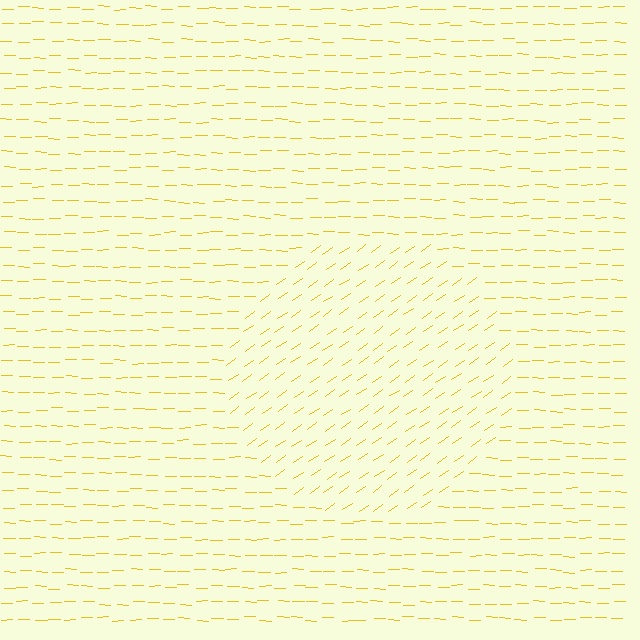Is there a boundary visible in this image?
Yes, there is a texture boundary formed by a change in line orientation.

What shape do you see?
I see a circle.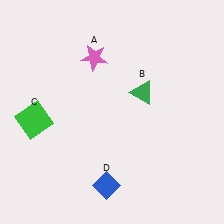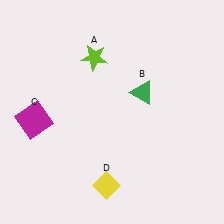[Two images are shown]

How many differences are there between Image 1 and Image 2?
There are 3 differences between the two images.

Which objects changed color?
A changed from pink to lime. C changed from green to magenta. D changed from blue to yellow.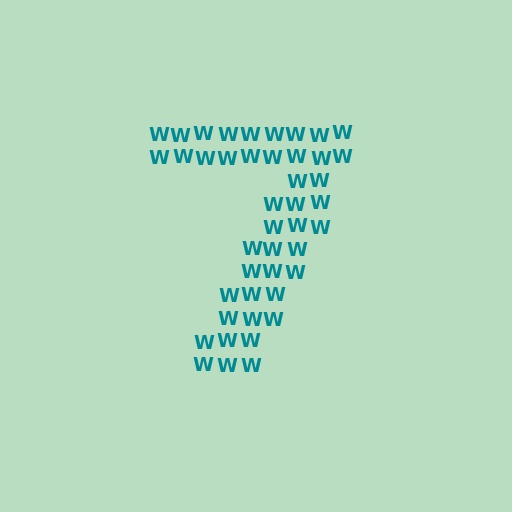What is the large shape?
The large shape is the digit 7.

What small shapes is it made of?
It is made of small letter W's.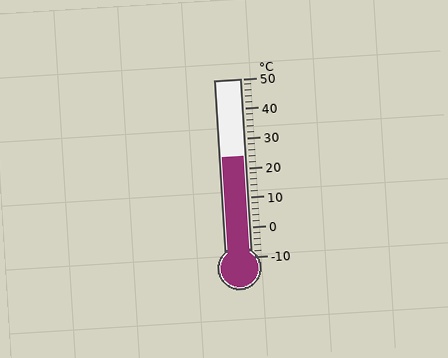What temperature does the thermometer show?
The thermometer shows approximately 24°C.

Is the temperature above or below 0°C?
The temperature is above 0°C.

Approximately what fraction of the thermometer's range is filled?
The thermometer is filled to approximately 55% of its range.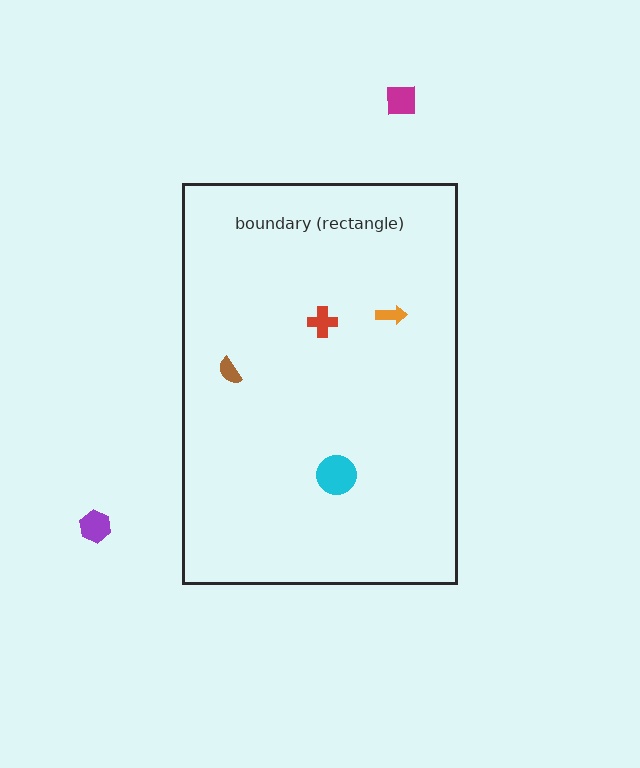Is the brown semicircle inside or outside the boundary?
Inside.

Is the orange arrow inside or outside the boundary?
Inside.